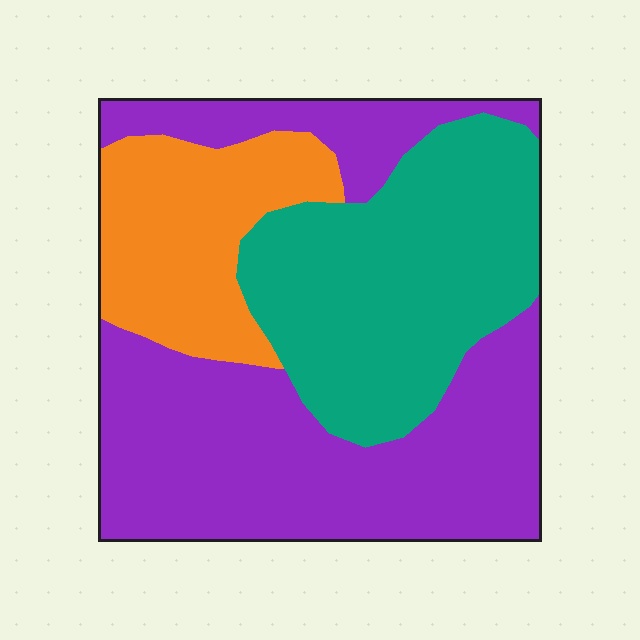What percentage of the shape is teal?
Teal takes up between a quarter and a half of the shape.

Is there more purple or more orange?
Purple.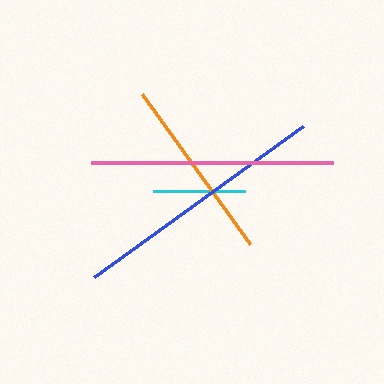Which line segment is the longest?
The blue line is the longest at approximately 258 pixels.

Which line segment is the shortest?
The cyan line is the shortest at approximately 92 pixels.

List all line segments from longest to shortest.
From longest to shortest: blue, pink, orange, cyan.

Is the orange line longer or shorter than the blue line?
The blue line is longer than the orange line.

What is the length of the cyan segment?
The cyan segment is approximately 92 pixels long.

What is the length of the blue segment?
The blue segment is approximately 258 pixels long.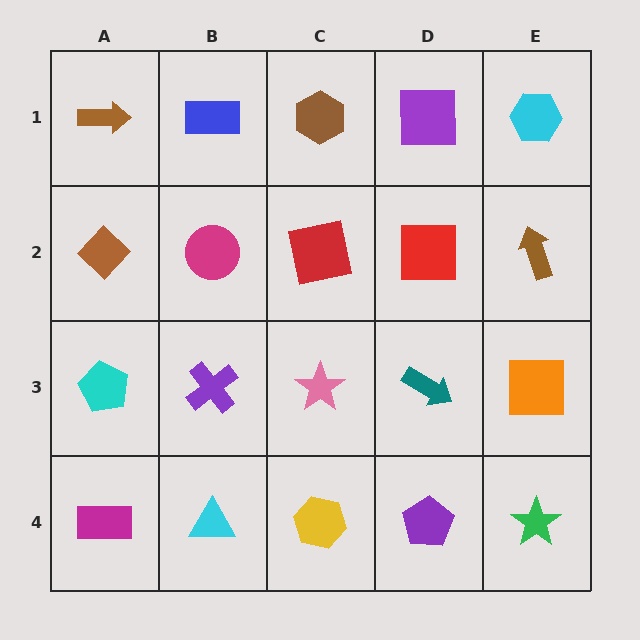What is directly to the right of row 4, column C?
A purple pentagon.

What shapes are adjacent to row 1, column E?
A brown arrow (row 2, column E), a purple square (row 1, column D).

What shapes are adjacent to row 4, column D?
A teal arrow (row 3, column D), a yellow hexagon (row 4, column C), a green star (row 4, column E).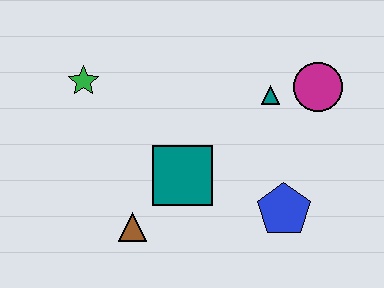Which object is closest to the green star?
The teal square is closest to the green star.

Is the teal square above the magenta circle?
No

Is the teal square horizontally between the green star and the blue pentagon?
Yes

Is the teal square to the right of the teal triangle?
No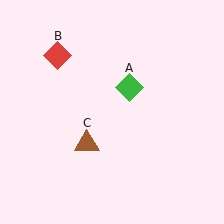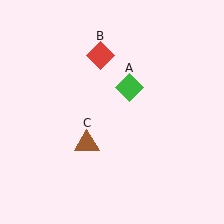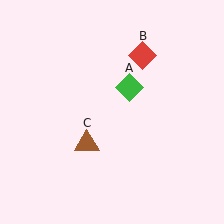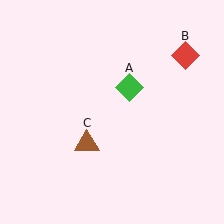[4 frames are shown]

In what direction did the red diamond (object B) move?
The red diamond (object B) moved right.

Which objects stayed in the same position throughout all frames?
Green diamond (object A) and brown triangle (object C) remained stationary.